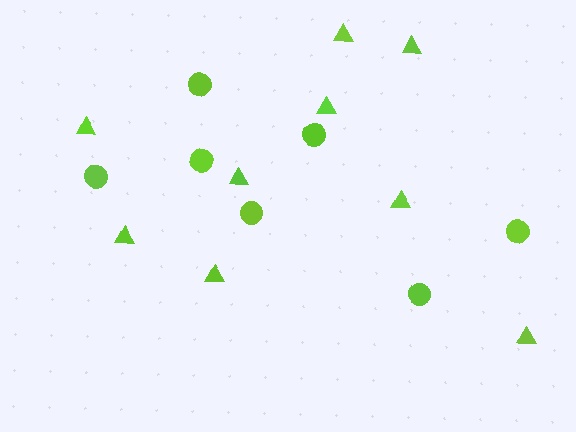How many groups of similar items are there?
There are 2 groups: one group of circles (7) and one group of triangles (9).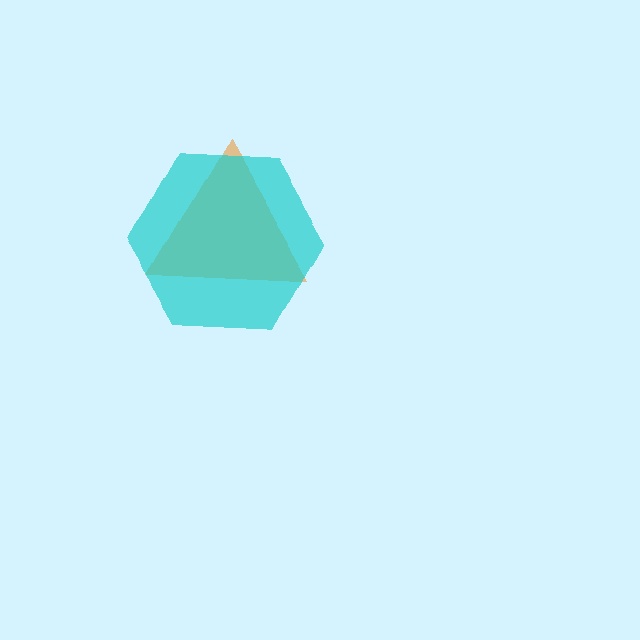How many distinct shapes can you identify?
There are 2 distinct shapes: an orange triangle, a cyan hexagon.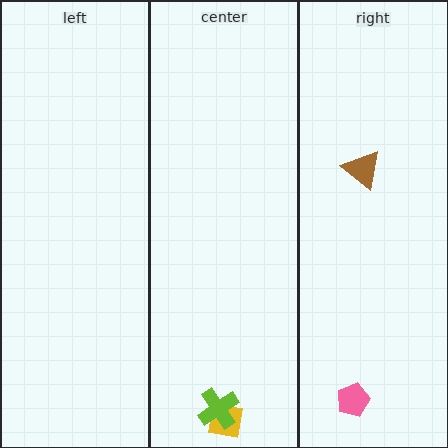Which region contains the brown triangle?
The right region.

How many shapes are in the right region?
2.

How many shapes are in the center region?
2.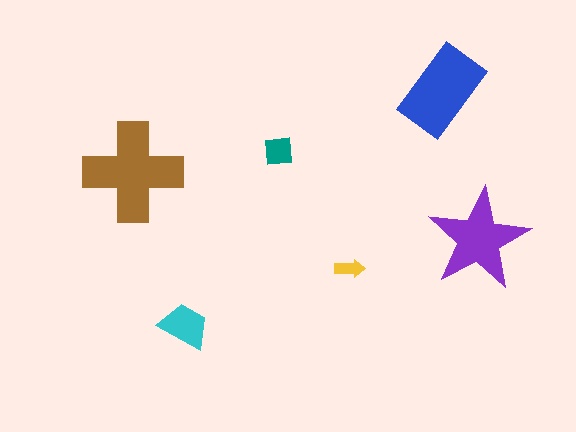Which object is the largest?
The brown cross.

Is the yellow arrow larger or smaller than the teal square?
Smaller.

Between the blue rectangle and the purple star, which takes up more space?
The blue rectangle.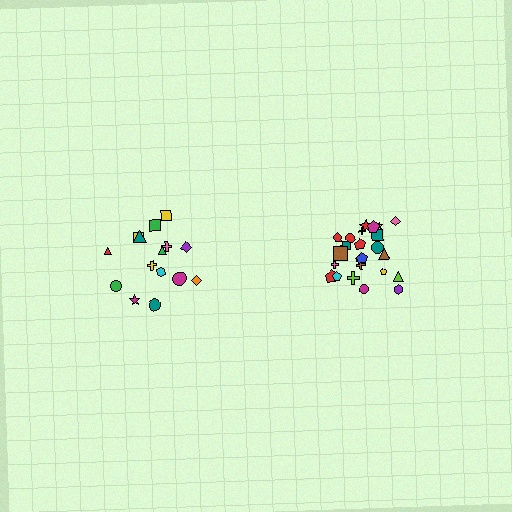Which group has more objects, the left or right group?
The right group.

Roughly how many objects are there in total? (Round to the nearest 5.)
Roughly 40 objects in total.